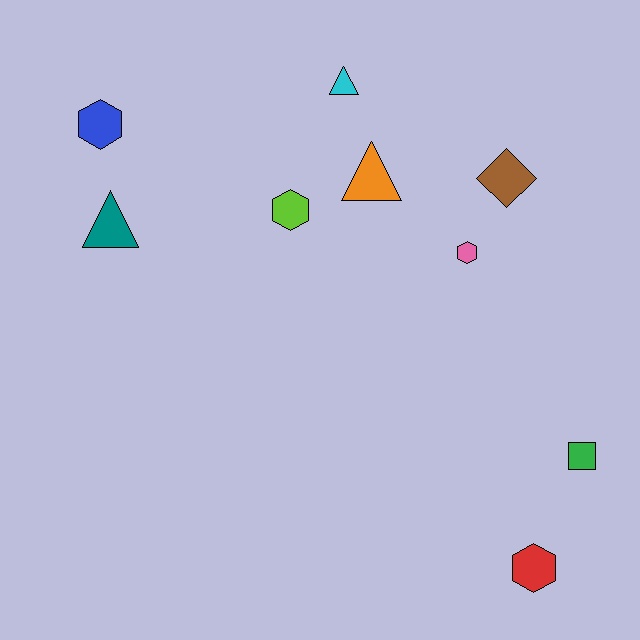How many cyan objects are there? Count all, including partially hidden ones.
There is 1 cyan object.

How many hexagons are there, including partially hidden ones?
There are 4 hexagons.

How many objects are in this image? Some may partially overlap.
There are 9 objects.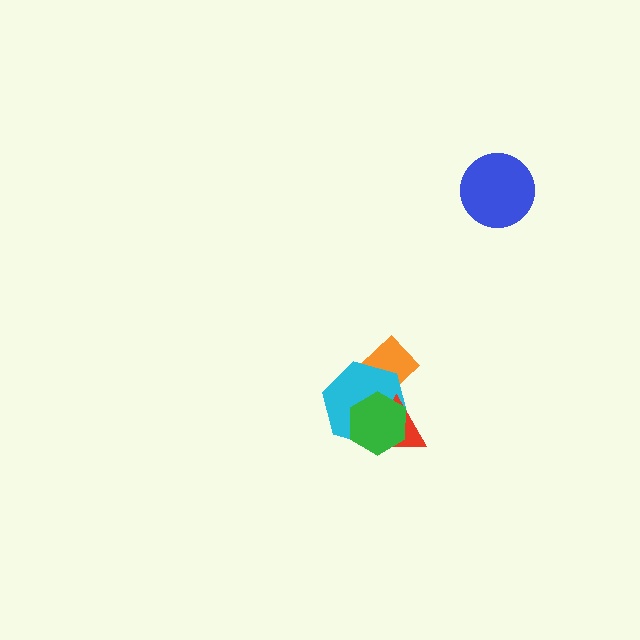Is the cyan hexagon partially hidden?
Yes, it is partially covered by another shape.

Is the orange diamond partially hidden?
Yes, it is partially covered by another shape.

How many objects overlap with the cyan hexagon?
3 objects overlap with the cyan hexagon.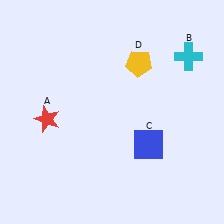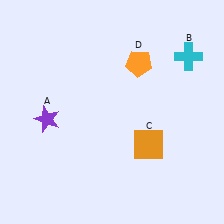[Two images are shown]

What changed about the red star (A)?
In Image 1, A is red. In Image 2, it changed to purple.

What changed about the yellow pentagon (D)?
In Image 1, D is yellow. In Image 2, it changed to orange.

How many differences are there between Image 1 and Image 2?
There are 3 differences between the two images.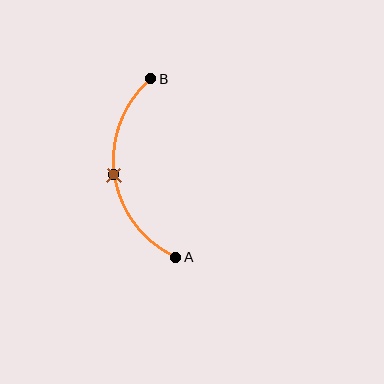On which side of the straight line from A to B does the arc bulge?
The arc bulges to the left of the straight line connecting A and B.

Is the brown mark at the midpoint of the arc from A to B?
Yes. The brown mark lies on the arc at equal arc-length from both A and B — it is the arc midpoint.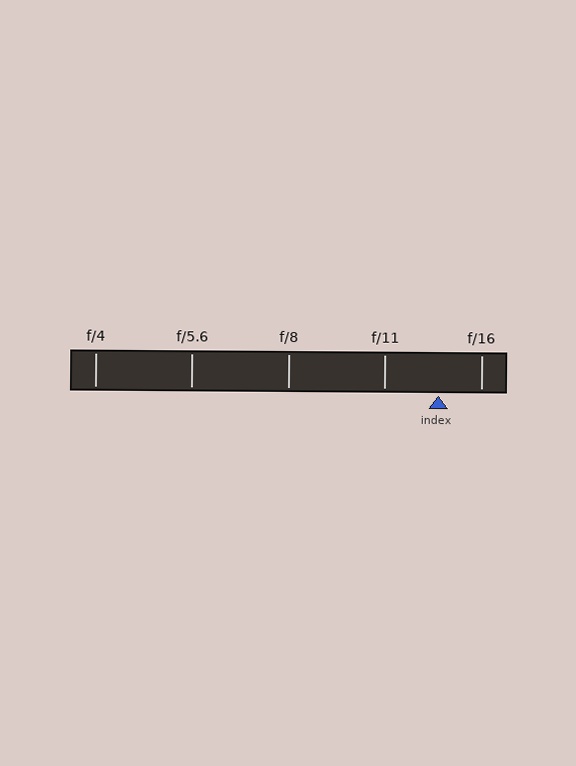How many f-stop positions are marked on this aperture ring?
There are 5 f-stop positions marked.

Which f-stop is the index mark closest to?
The index mark is closest to f/16.